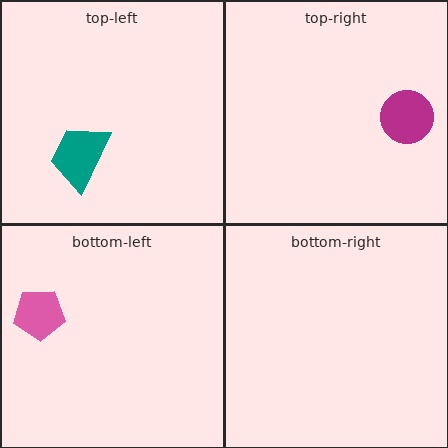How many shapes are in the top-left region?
1.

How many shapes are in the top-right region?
1.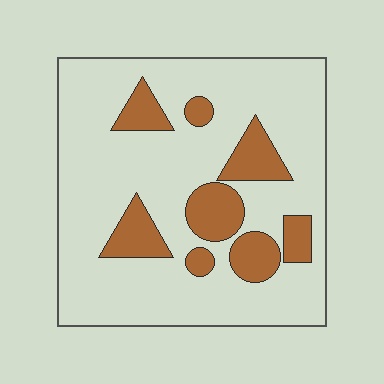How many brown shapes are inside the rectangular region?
8.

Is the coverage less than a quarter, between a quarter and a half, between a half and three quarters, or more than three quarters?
Less than a quarter.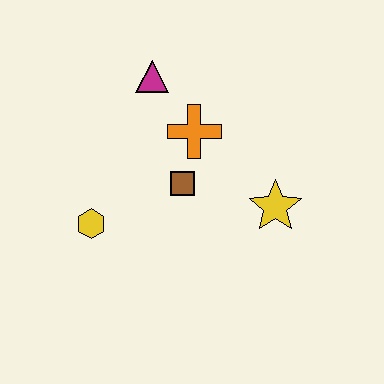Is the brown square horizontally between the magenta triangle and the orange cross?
Yes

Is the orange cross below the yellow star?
No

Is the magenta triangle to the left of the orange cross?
Yes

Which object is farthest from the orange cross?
The yellow hexagon is farthest from the orange cross.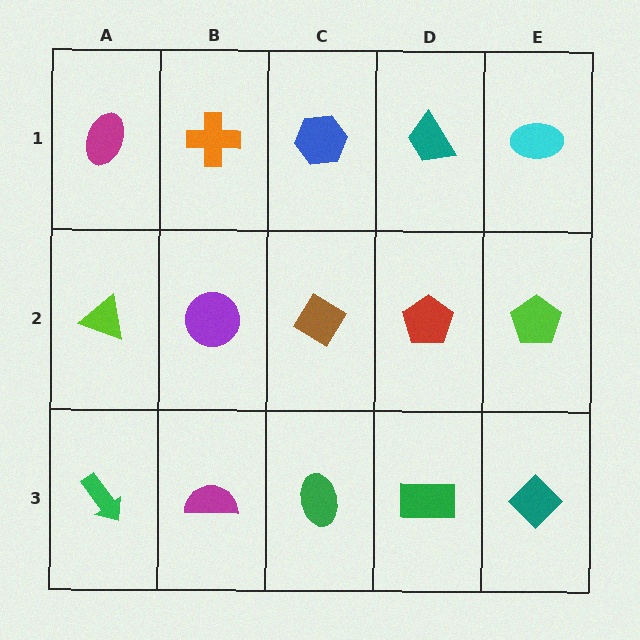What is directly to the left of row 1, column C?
An orange cross.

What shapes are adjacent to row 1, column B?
A purple circle (row 2, column B), a magenta ellipse (row 1, column A), a blue hexagon (row 1, column C).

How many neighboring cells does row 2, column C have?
4.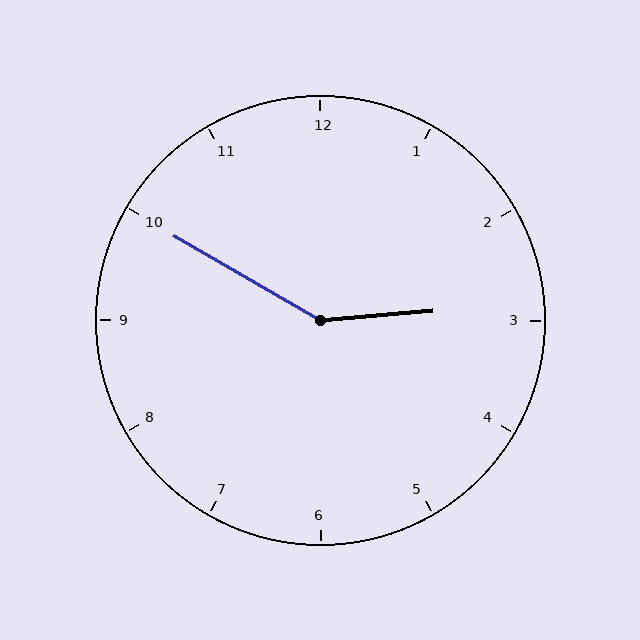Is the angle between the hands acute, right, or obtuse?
It is obtuse.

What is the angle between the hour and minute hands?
Approximately 145 degrees.